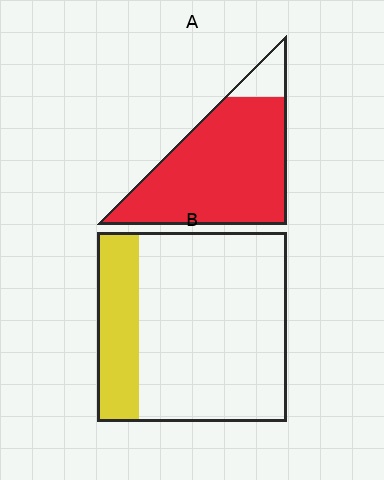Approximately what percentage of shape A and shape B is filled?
A is approximately 90% and B is approximately 20%.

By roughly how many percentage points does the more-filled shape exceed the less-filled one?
By roughly 65 percentage points (A over B).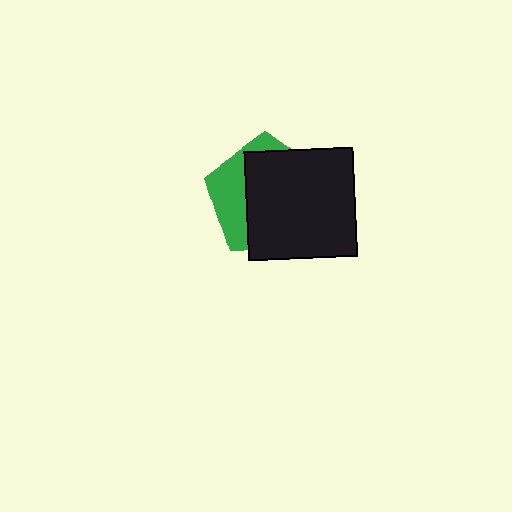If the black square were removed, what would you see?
You would see the complete green pentagon.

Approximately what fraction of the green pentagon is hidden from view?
Roughly 68% of the green pentagon is hidden behind the black square.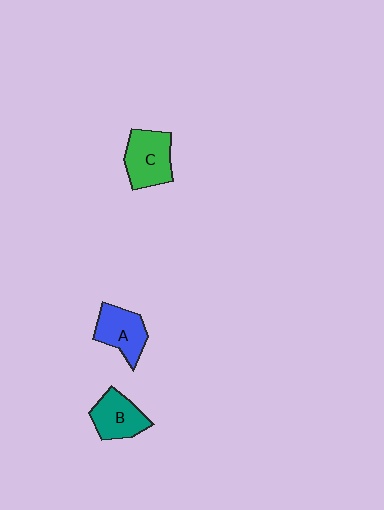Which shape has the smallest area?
Shape B (teal).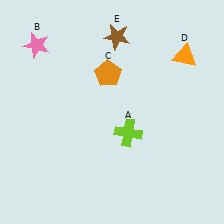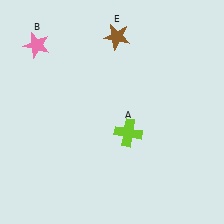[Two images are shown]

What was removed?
The orange triangle (D), the orange pentagon (C) were removed in Image 2.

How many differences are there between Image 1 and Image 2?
There are 2 differences between the two images.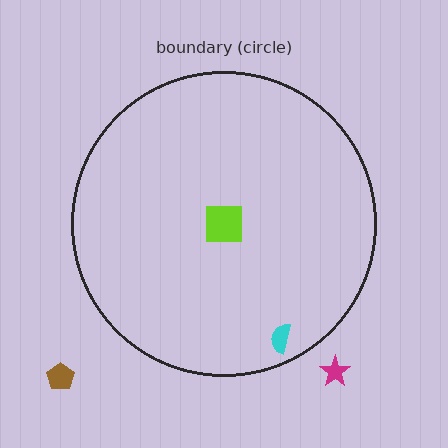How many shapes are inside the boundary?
2 inside, 2 outside.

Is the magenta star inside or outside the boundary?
Outside.